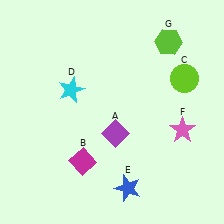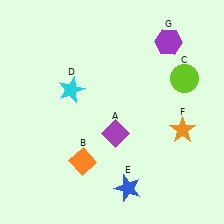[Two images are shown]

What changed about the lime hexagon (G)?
In Image 1, G is lime. In Image 2, it changed to purple.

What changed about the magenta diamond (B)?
In Image 1, B is magenta. In Image 2, it changed to orange.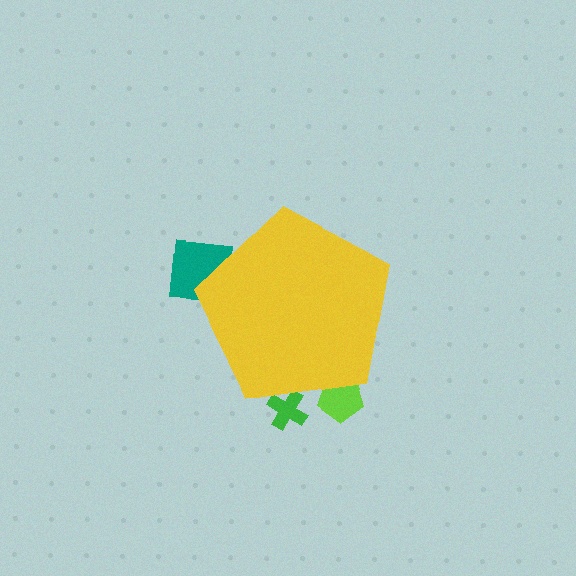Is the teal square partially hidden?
Yes, the teal square is partially hidden behind the yellow pentagon.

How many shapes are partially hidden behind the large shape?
3 shapes are partially hidden.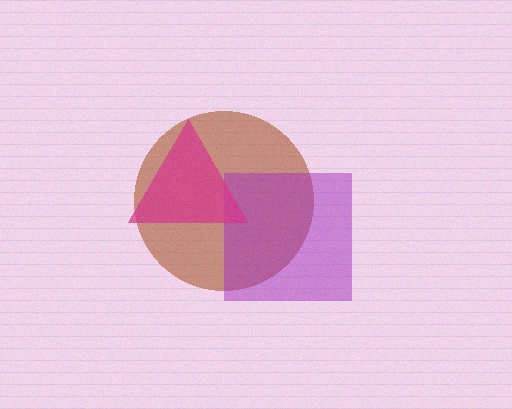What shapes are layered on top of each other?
The layered shapes are: a brown circle, a purple square, a magenta triangle.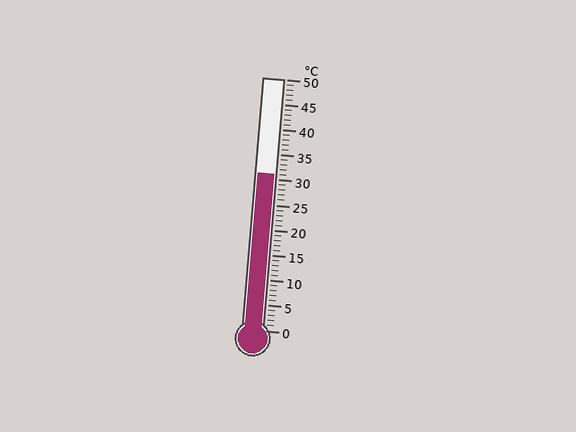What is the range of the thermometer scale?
The thermometer scale ranges from 0°C to 50°C.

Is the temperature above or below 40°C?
The temperature is below 40°C.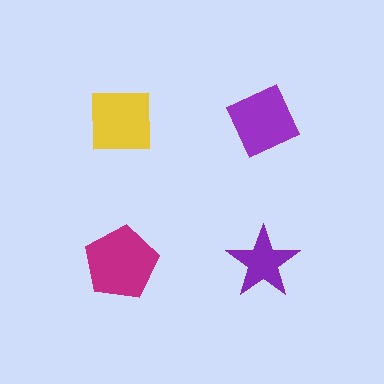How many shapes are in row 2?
2 shapes.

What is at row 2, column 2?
A purple star.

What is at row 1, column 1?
A yellow square.